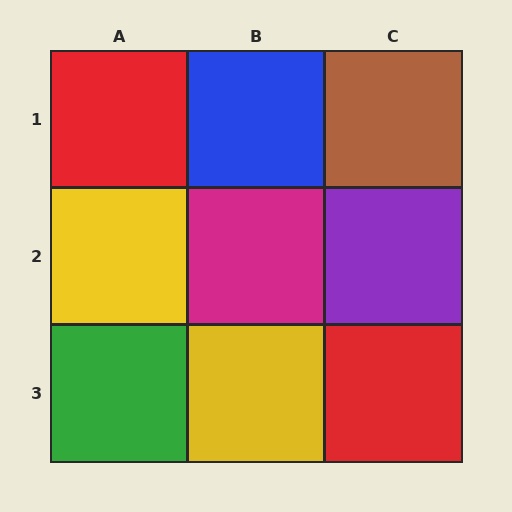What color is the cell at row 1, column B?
Blue.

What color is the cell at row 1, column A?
Red.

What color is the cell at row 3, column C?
Red.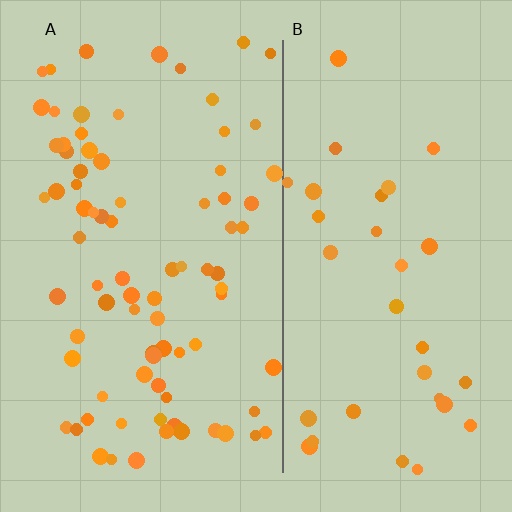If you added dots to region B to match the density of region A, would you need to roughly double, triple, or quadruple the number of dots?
Approximately double.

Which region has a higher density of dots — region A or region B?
A (the left).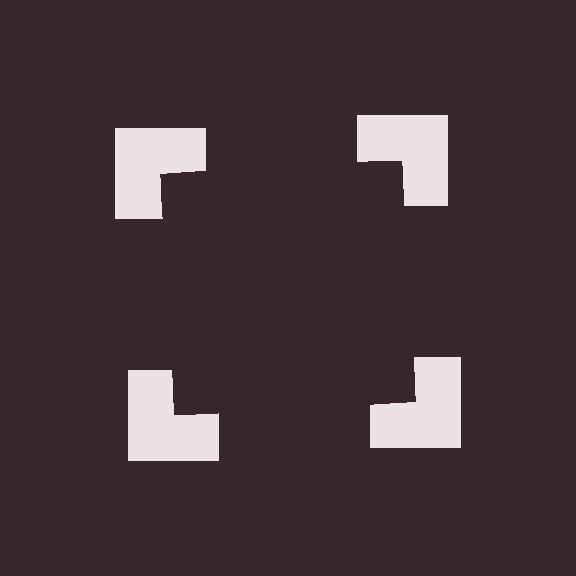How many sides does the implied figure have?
4 sides.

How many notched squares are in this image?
There are 4 — one at each vertex of the illusory square.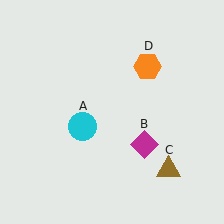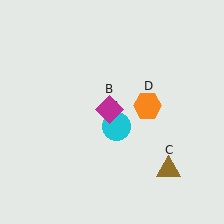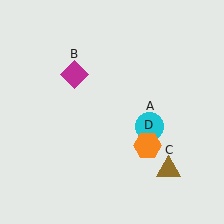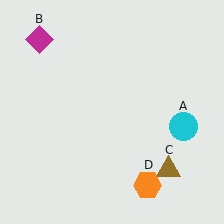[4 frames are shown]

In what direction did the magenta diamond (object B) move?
The magenta diamond (object B) moved up and to the left.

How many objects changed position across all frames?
3 objects changed position: cyan circle (object A), magenta diamond (object B), orange hexagon (object D).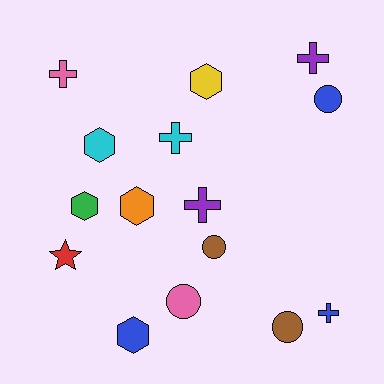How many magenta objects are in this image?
There are no magenta objects.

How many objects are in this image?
There are 15 objects.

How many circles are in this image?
There are 4 circles.